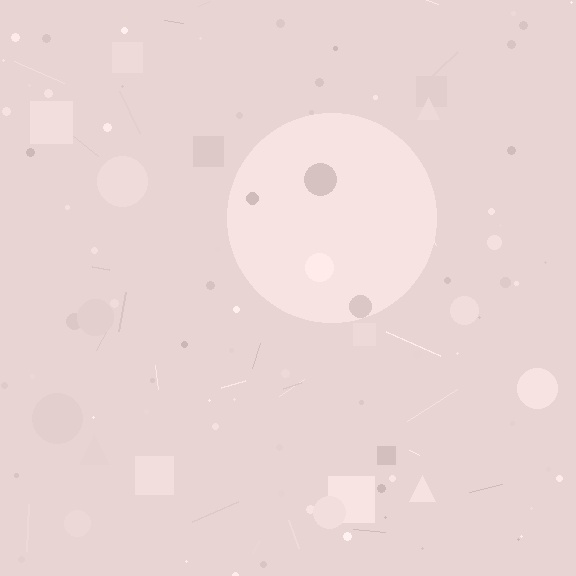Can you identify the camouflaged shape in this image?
The camouflaged shape is a circle.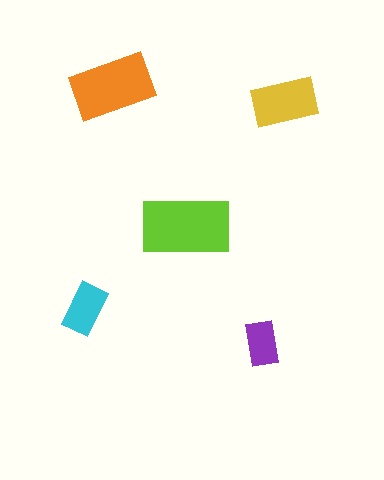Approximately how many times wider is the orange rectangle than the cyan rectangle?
About 1.5 times wider.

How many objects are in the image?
There are 5 objects in the image.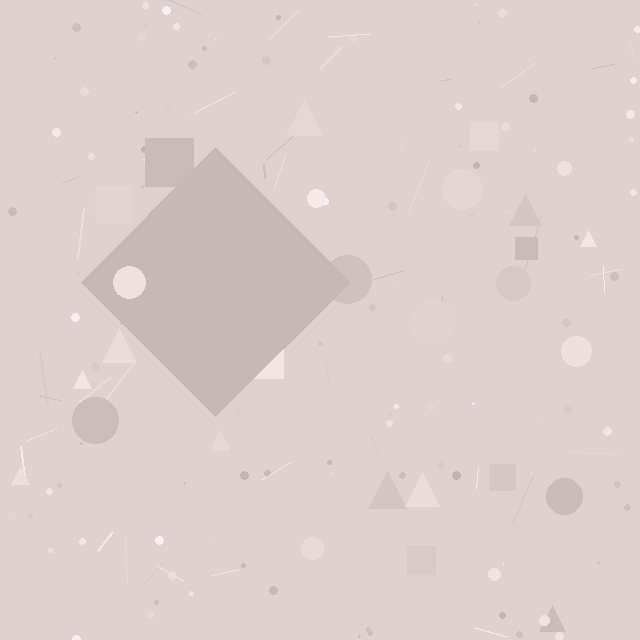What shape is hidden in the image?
A diamond is hidden in the image.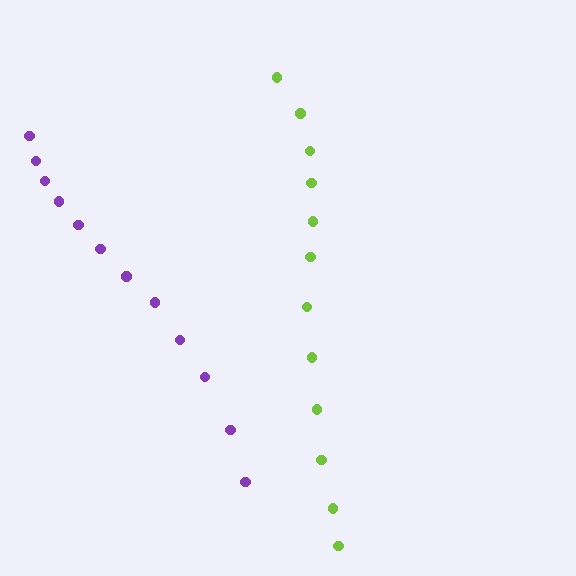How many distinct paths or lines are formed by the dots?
There are 2 distinct paths.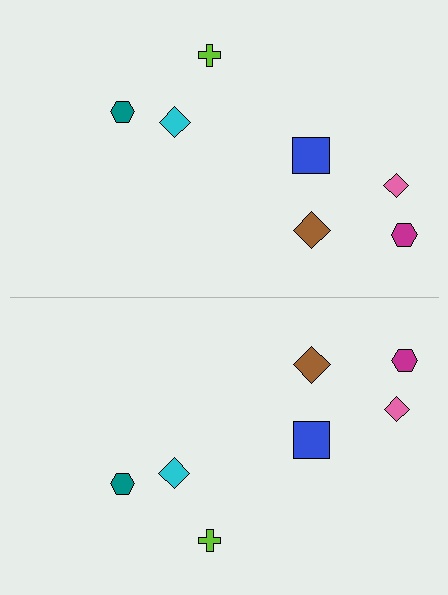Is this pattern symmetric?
Yes, this pattern has bilateral (reflection) symmetry.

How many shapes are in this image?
There are 14 shapes in this image.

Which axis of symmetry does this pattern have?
The pattern has a horizontal axis of symmetry running through the center of the image.